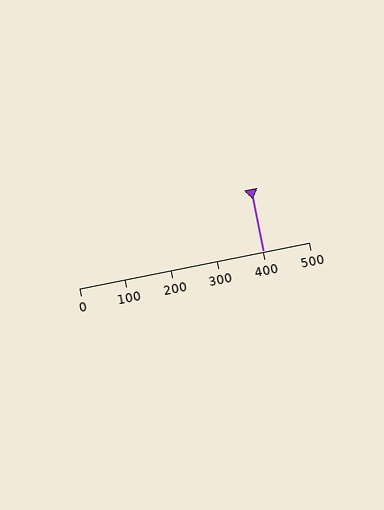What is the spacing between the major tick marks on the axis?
The major ticks are spaced 100 apart.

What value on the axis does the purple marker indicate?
The marker indicates approximately 400.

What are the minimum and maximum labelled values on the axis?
The axis runs from 0 to 500.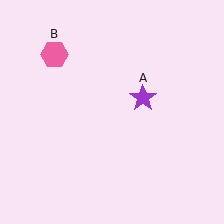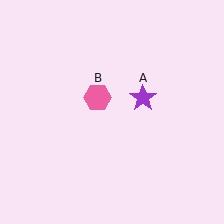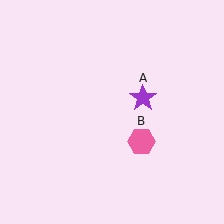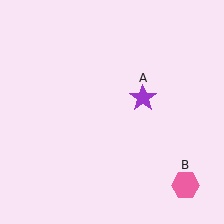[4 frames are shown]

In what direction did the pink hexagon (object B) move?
The pink hexagon (object B) moved down and to the right.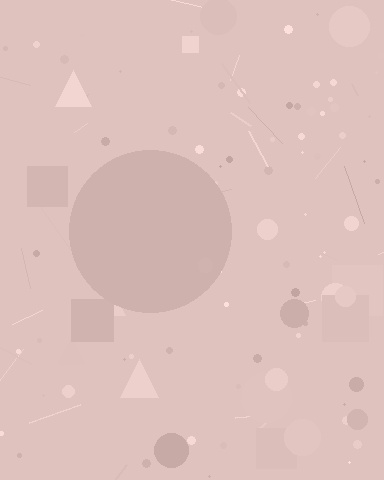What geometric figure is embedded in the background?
A circle is embedded in the background.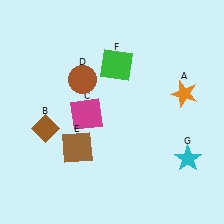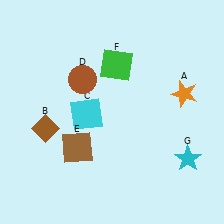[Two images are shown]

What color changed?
The square (C) changed from magenta in Image 1 to cyan in Image 2.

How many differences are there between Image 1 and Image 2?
There is 1 difference between the two images.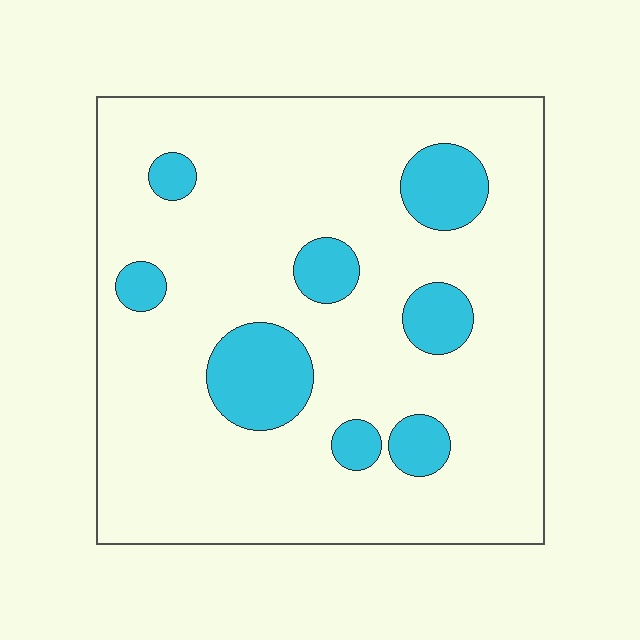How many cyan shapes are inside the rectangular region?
8.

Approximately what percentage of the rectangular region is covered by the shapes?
Approximately 15%.